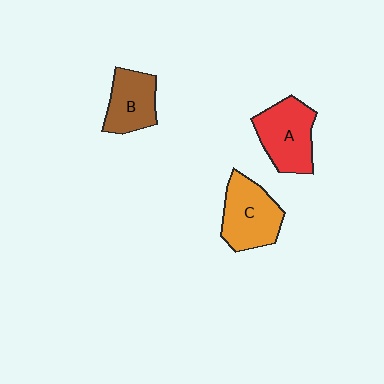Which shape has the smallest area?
Shape B (brown).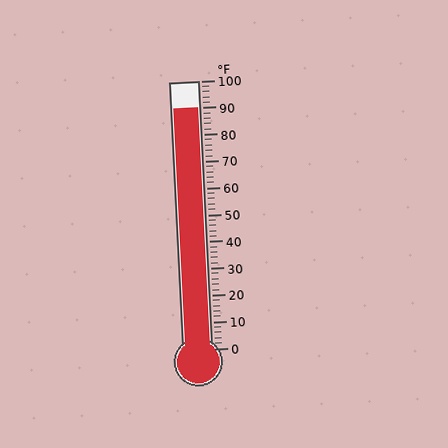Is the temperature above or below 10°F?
The temperature is above 10°F.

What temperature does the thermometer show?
The thermometer shows approximately 90°F.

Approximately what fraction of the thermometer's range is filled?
The thermometer is filled to approximately 90% of its range.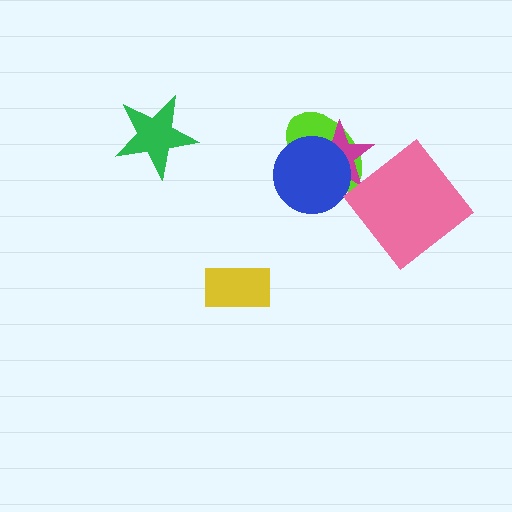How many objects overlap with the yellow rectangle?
0 objects overlap with the yellow rectangle.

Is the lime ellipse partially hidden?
Yes, it is partially covered by another shape.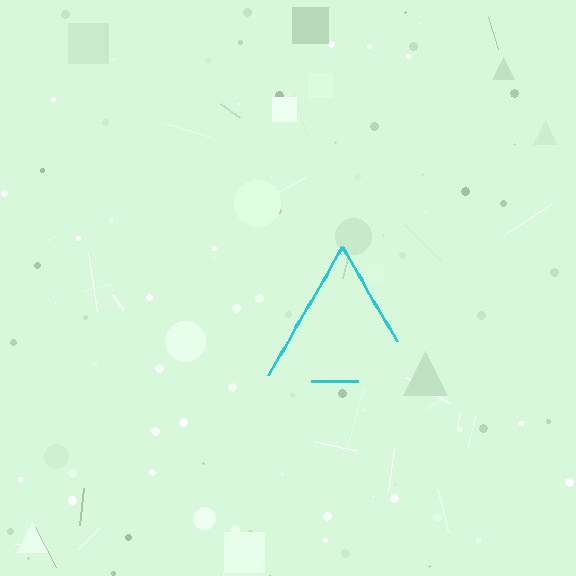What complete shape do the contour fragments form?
The contour fragments form a triangle.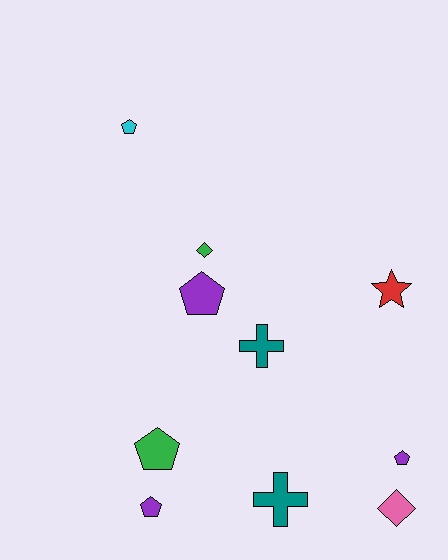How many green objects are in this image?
There are 2 green objects.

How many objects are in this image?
There are 10 objects.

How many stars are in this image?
There is 1 star.